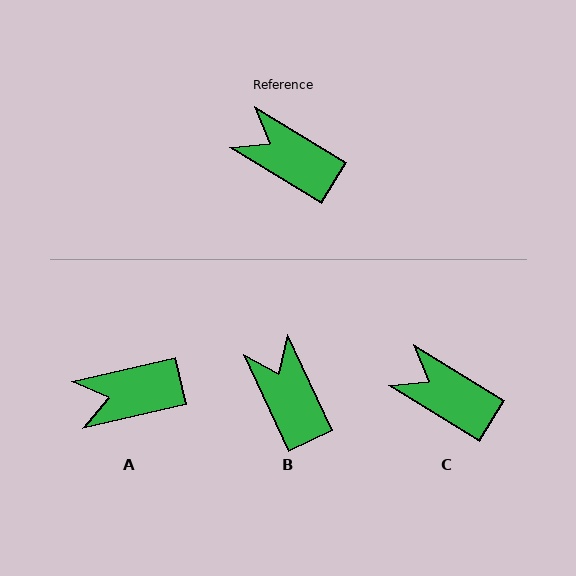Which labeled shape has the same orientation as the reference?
C.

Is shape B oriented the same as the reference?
No, it is off by about 33 degrees.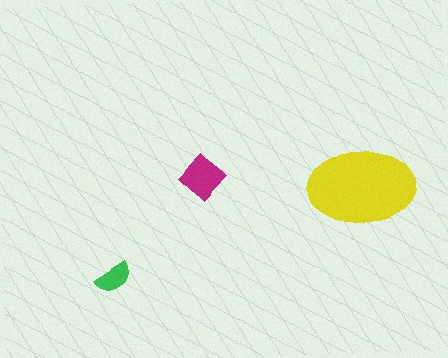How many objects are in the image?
There are 3 objects in the image.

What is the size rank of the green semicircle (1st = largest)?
3rd.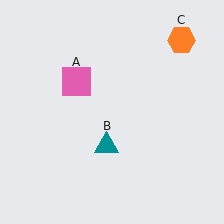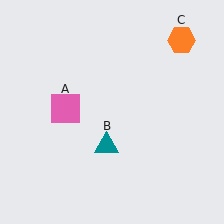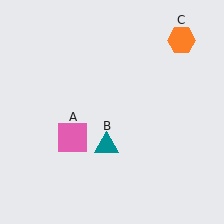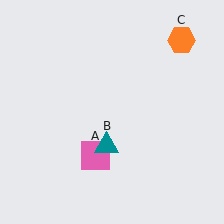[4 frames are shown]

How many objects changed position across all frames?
1 object changed position: pink square (object A).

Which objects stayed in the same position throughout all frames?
Teal triangle (object B) and orange hexagon (object C) remained stationary.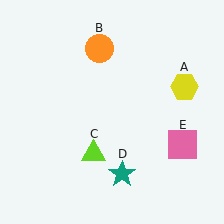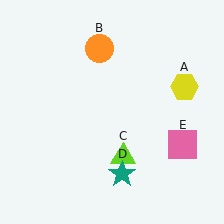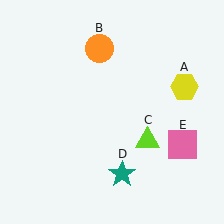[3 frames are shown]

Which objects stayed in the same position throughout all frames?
Yellow hexagon (object A) and orange circle (object B) and teal star (object D) and pink square (object E) remained stationary.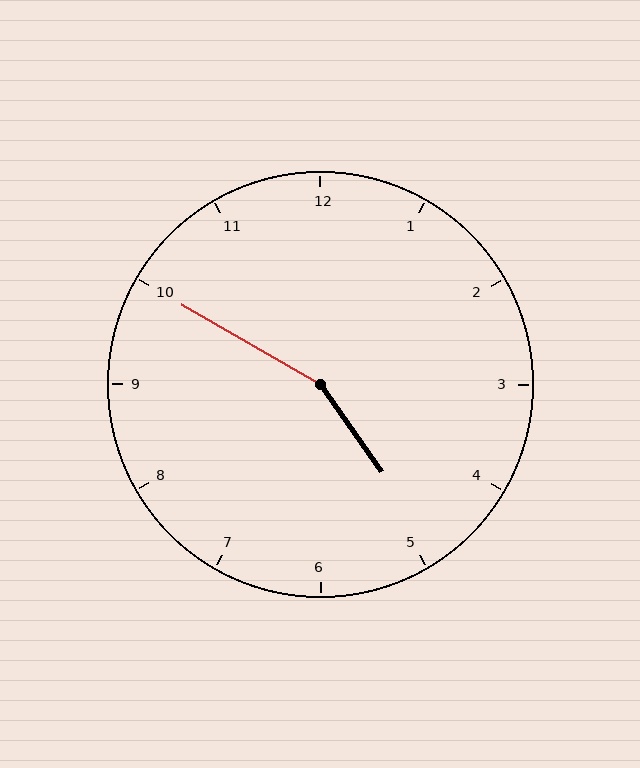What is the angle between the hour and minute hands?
Approximately 155 degrees.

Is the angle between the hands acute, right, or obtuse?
It is obtuse.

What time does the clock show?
4:50.